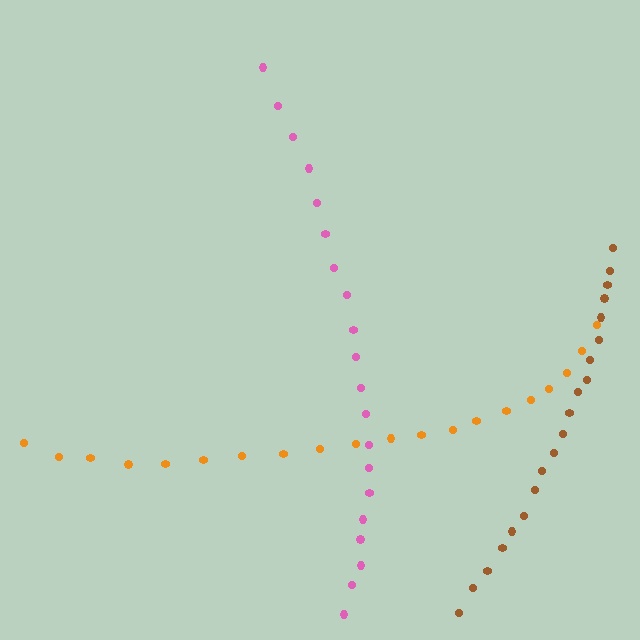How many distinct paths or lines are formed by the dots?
There are 3 distinct paths.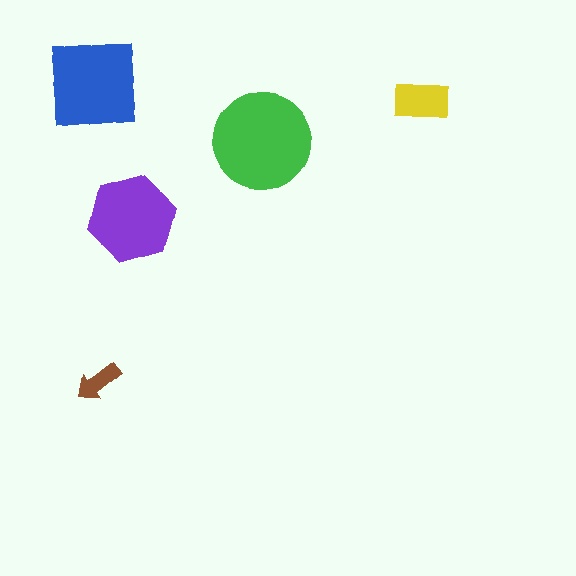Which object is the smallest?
The brown arrow.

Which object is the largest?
The green circle.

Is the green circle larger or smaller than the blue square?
Larger.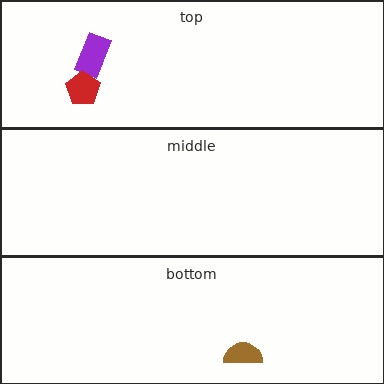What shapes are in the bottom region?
The brown semicircle.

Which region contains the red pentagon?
The top region.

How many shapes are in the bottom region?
1.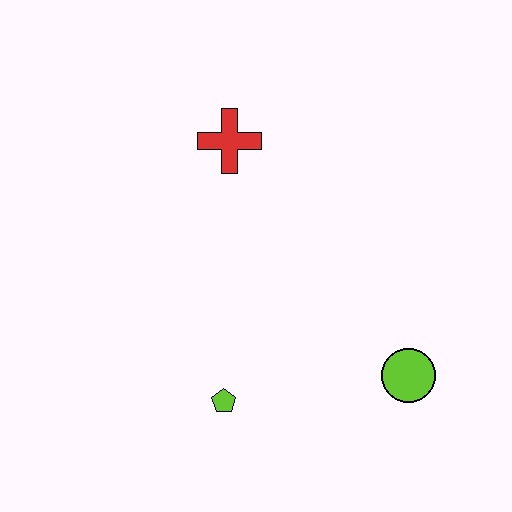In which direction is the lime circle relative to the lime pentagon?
The lime circle is to the right of the lime pentagon.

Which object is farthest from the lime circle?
The red cross is farthest from the lime circle.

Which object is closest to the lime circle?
The lime pentagon is closest to the lime circle.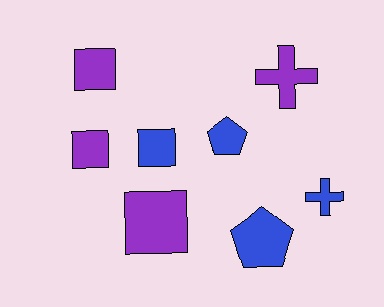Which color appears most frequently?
Blue, with 4 objects.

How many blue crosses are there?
There is 1 blue cross.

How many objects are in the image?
There are 8 objects.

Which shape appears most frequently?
Square, with 4 objects.